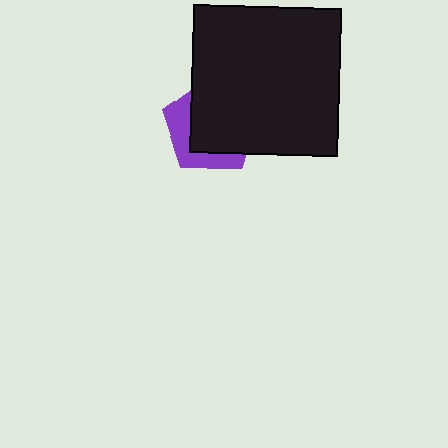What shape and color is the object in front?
The object in front is a black square.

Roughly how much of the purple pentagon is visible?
A small part of it is visible (roughly 35%).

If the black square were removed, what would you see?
You would see the complete purple pentagon.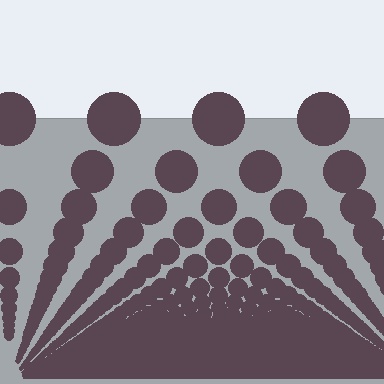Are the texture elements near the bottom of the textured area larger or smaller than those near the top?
Smaller. The gradient is inverted — elements near the bottom are smaller and denser.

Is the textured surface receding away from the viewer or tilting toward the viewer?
The surface appears to tilt toward the viewer. Texture elements get larger and sparser toward the top.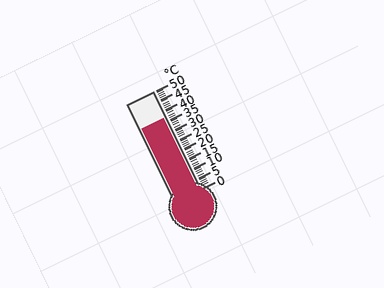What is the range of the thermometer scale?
The thermometer scale ranges from 0°C to 50°C.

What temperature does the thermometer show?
The thermometer shows approximately 37°C.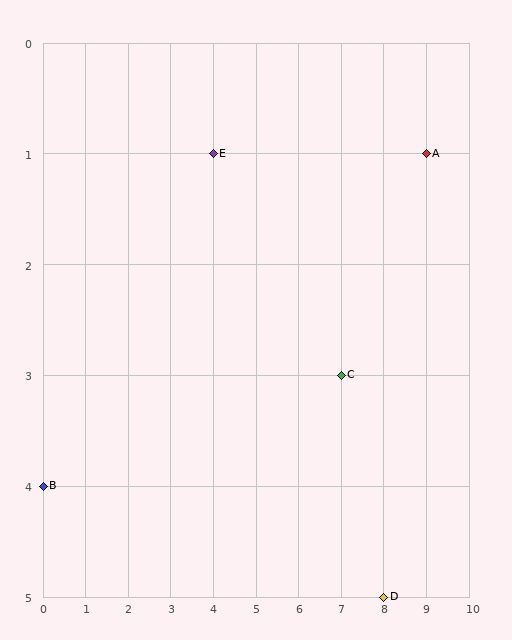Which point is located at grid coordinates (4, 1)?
Point E is at (4, 1).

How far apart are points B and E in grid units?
Points B and E are 4 columns and 3 rows apart (about 5.0 grid units diagonally).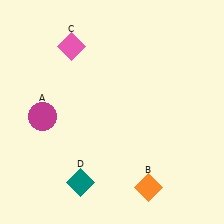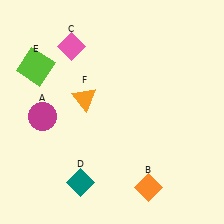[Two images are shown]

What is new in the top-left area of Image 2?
A lime square (E) was added in the top-left area of Image 2.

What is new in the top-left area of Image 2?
An orange triangle (F) was added in the top-left area of Image 2.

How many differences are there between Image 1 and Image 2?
There are 2 differences between the two images.